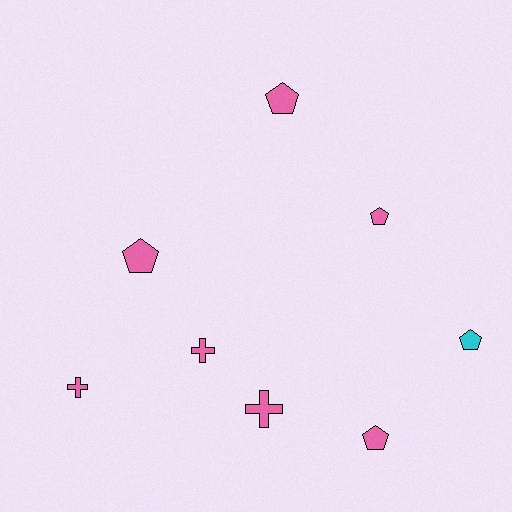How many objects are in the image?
There are 8 objects.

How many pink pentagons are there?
There are 4 pink pentagons.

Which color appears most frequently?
Pink, with 7 objects.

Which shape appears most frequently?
Pentagon, with 5 objects.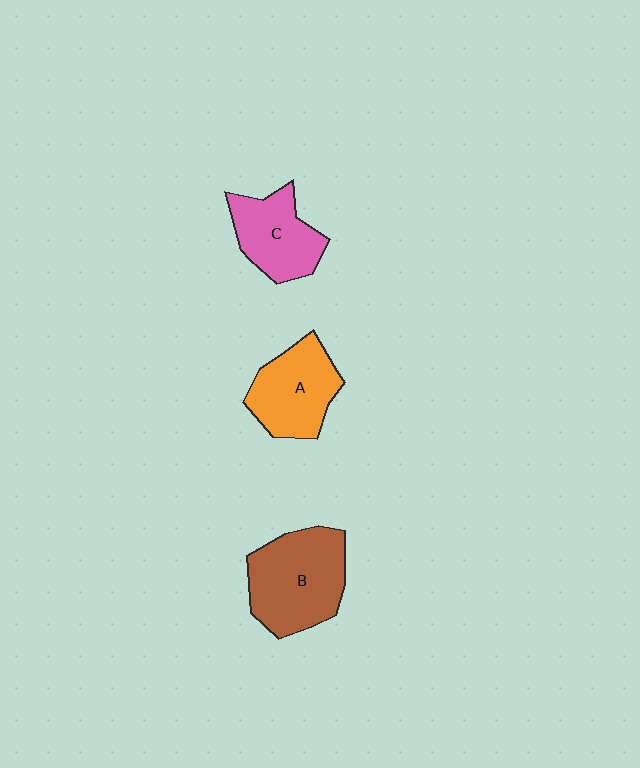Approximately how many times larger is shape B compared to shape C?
Approximately 1.4 times.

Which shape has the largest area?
Shape B (brown).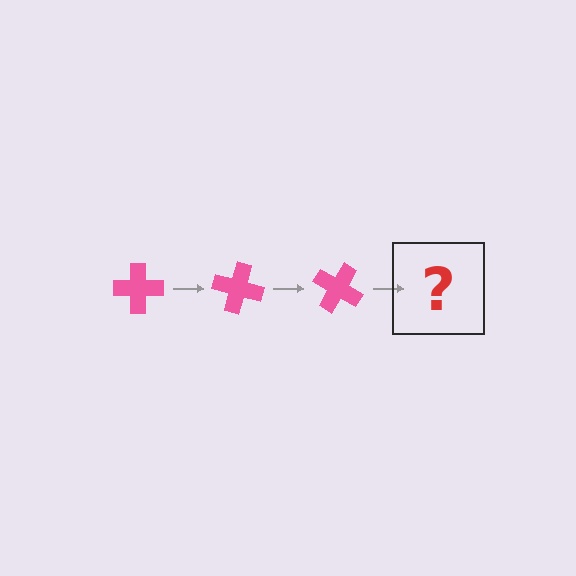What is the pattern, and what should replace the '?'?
The pattern is that the cross rotates 15 degrees each step. The '?' should be a pink cross rotated 45 degrees.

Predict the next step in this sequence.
The next step is a pink cross rotated 45 degrees.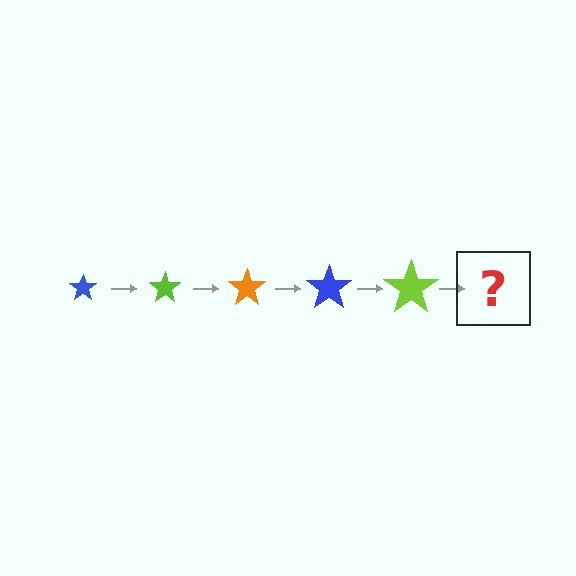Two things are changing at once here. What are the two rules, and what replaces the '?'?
The two rules are that the star grows larger each step and the color cycles through blue, lime, and orange. The '?' should be an orange star, larger than the previous one.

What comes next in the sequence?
The next element should be an orange star, larger than the previous one.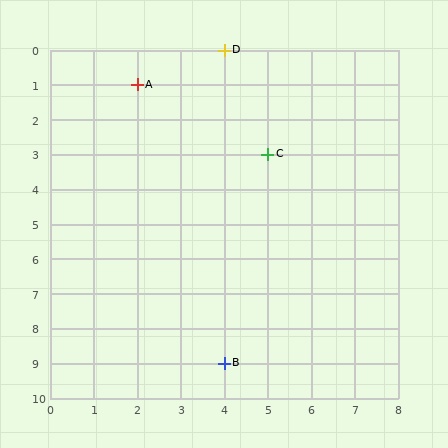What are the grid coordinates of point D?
Point D is at grid coordinates (4, 0).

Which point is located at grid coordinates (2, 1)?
Point A is at (2, 1).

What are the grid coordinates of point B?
Point B is at grid coordinates (4, 9).